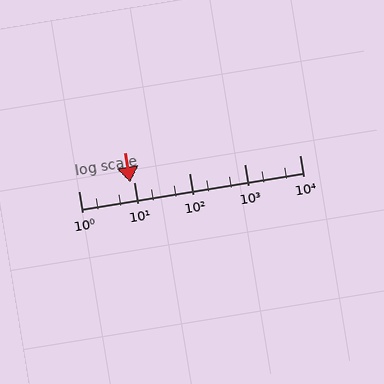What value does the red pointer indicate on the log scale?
The pointer indicates approximately 8.7.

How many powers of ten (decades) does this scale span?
The scale spans 4 decades, from 1 to 10000.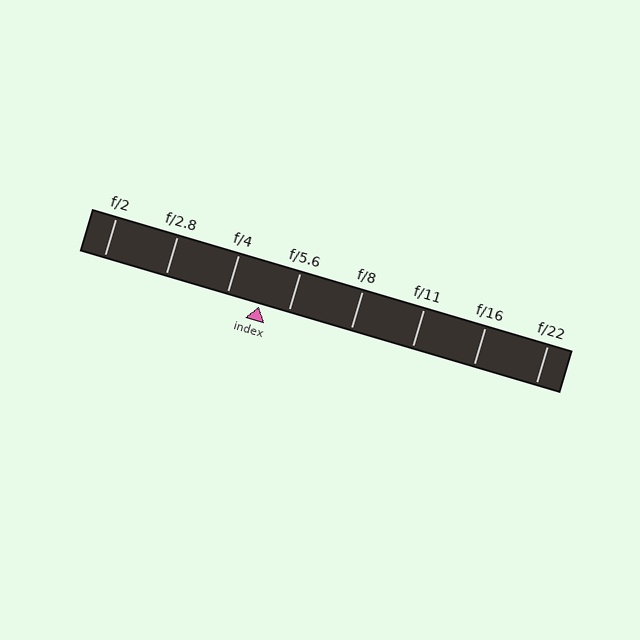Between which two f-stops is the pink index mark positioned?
The index mark is between f/4 and f/5.6.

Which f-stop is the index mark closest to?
The index mark is closest to f/5.6.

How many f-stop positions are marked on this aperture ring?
There are 8 f-stop positions marked.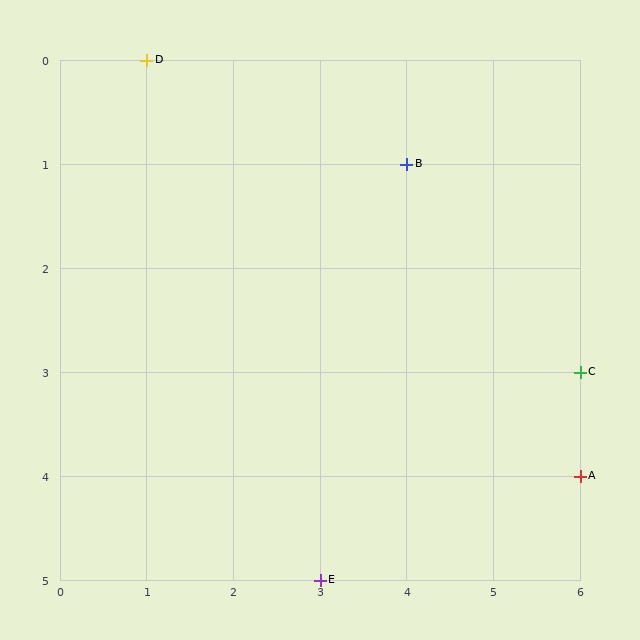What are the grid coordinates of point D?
Point D is at grid coordinates (1, 0).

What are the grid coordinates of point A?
Point A is at grid coordinates (6, 4).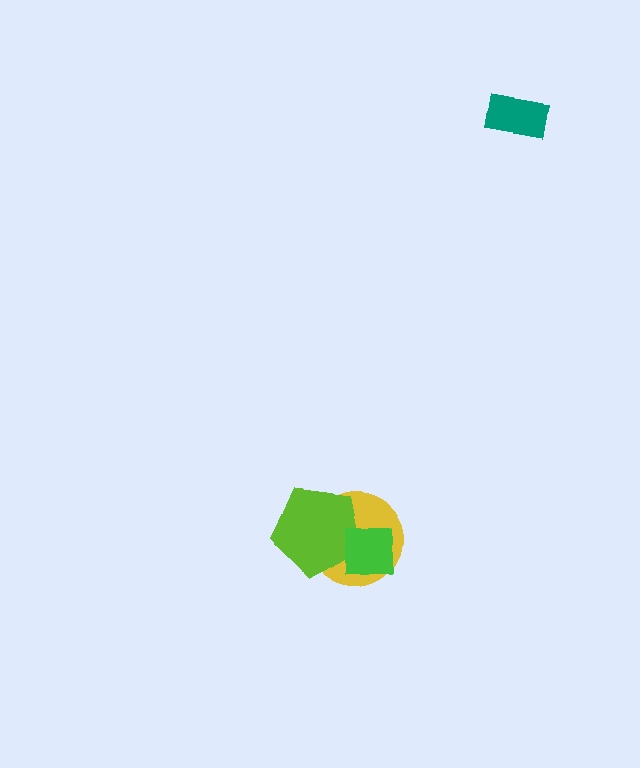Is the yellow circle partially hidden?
Yes, it is partially covered by another shape.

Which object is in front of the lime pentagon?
The green square is in front of the lime pentagon.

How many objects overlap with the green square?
2 objects overlap with the green square.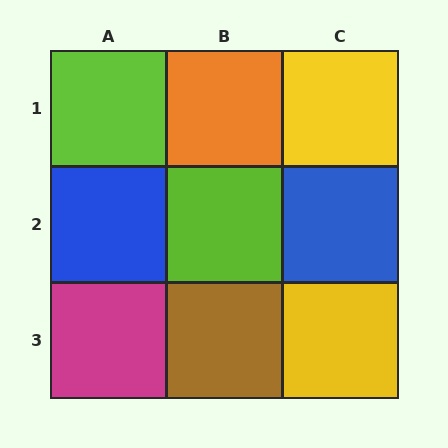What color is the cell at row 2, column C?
Blue.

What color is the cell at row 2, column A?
Blue.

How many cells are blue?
2 cells are blue.